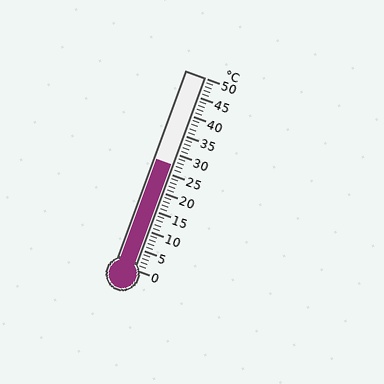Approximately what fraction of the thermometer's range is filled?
The thermometer is filled to approximately 55% of its range.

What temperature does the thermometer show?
The thermometer shows approximately 27°C.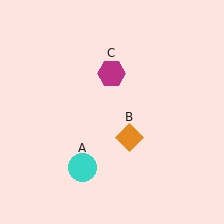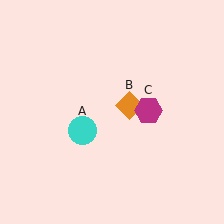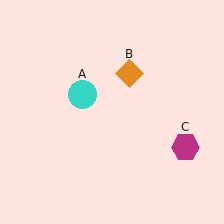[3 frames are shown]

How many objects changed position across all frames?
3 objects changed position: cyan circle (object A), orange diamond (object B), magenta hexagon (object C).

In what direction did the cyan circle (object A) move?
The cyan circle (object A) moved up.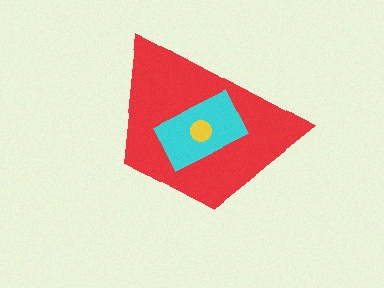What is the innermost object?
The yellow circle.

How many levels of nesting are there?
3.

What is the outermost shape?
The red trapezoid.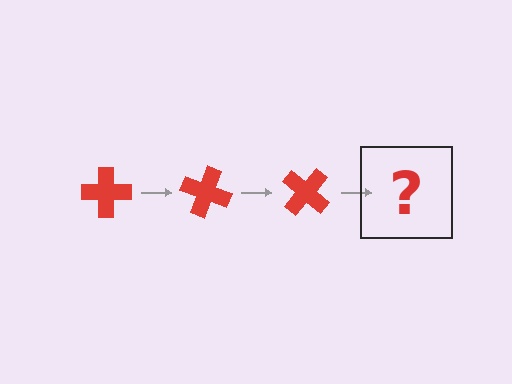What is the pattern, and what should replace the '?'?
The pattern is that the cross rotates 20 degrees each step. The '?' should be a red cross rotated 60 degrees.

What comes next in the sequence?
The next element should be a red cross rotated 60 degrees.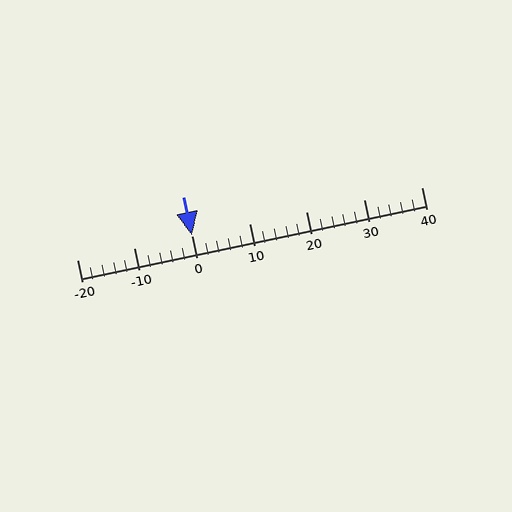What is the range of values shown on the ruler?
The ruler shows values from -20 to 40.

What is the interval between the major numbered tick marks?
The major tick marks are spaced 10 units apart.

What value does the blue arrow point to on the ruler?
The blue arrow points to approximately 0.